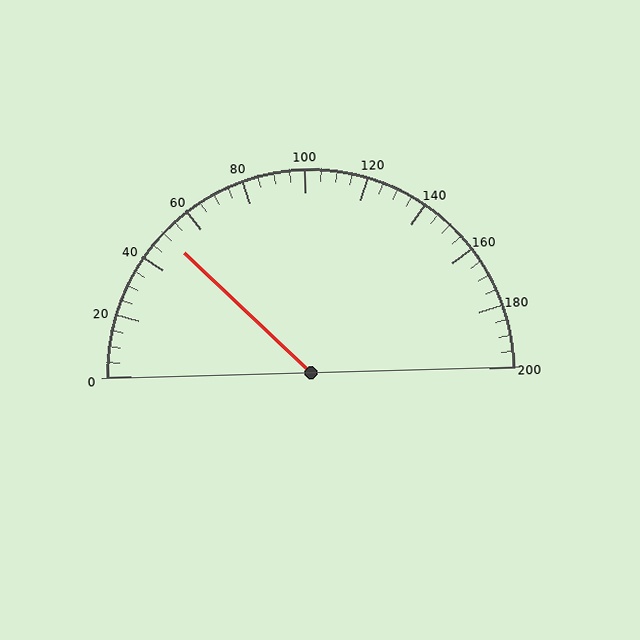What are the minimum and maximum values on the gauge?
The gauge ranges from 0 to 200.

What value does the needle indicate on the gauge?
The needle indicates approximately 50.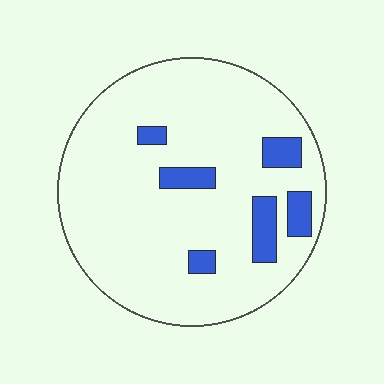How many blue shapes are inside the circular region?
6.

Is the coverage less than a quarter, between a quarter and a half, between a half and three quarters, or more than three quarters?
Less than a quarter.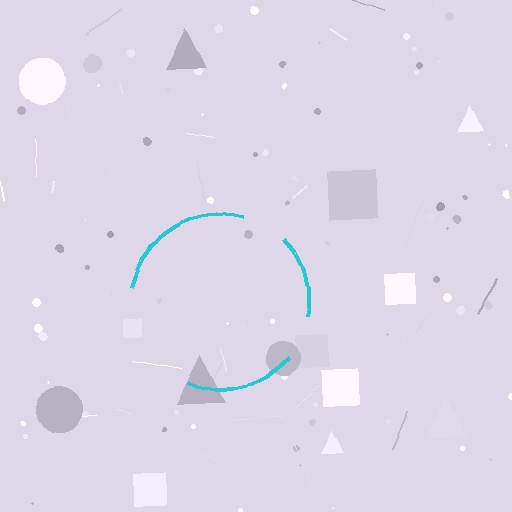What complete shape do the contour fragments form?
The contour fragments form a circle.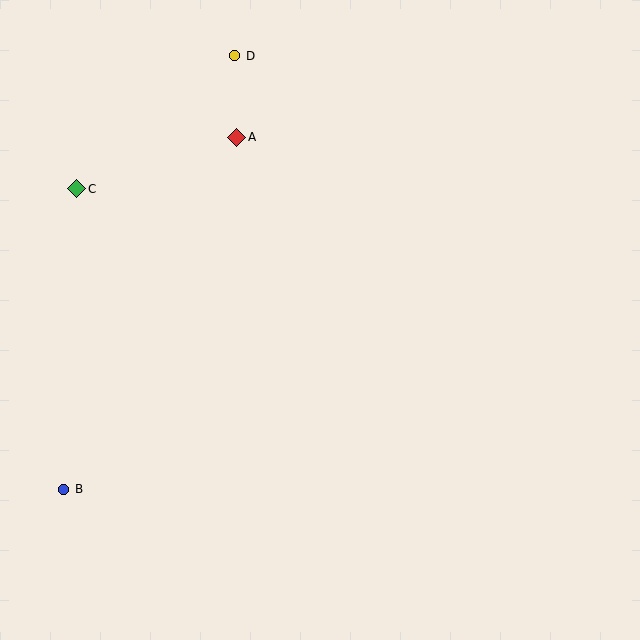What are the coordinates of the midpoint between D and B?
The midpoint between D and B is at (149, 273).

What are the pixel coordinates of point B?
Point B is at (64, 489).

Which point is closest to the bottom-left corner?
Point B is closest to the bottom-left corner.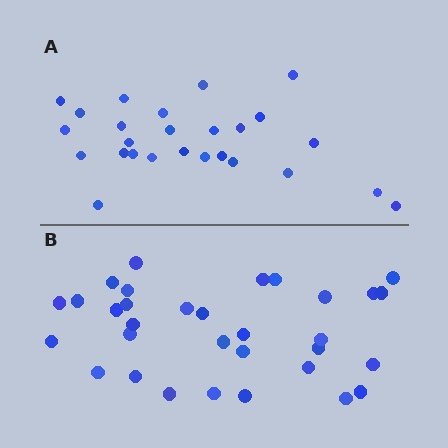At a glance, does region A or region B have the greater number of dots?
Region B (the bottom region) has more dots.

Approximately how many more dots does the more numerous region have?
Region B has about 6 more dots than region A.